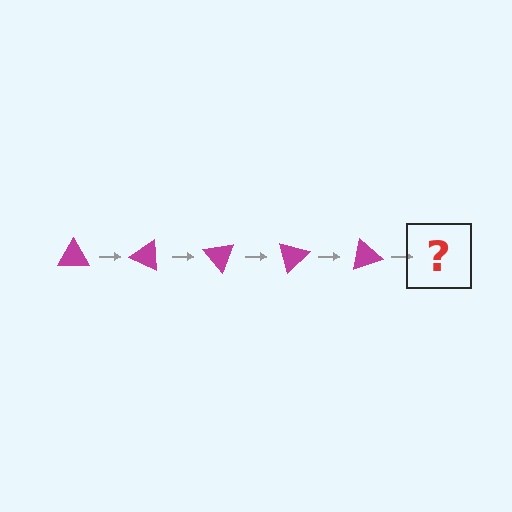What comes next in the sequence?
The next element should be a magenta triangle rotated 125 degrees.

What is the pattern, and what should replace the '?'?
The pattern is that the triangle rotates 25 degrees each step. The '?' should be a magenta triangle rotated 125 degrees.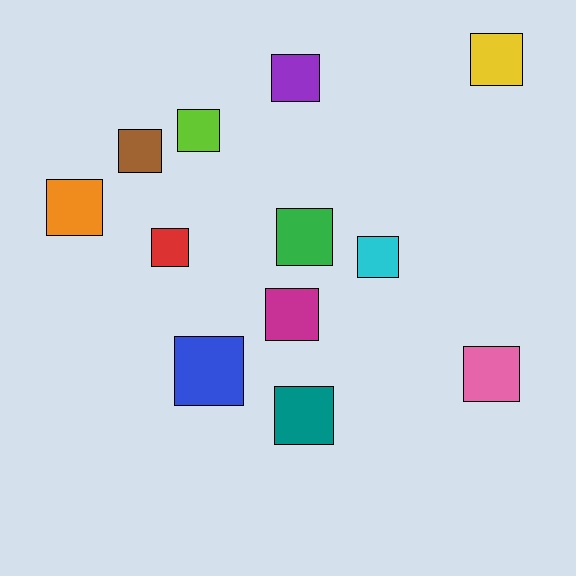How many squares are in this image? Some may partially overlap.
There are 12 squares.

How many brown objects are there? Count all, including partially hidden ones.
There is 1 brown object.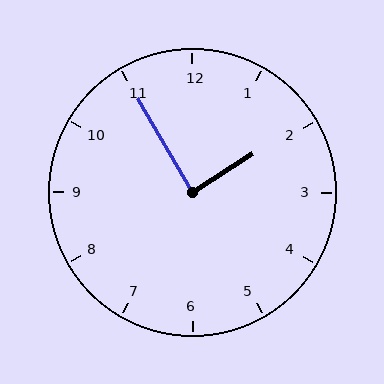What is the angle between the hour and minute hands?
Approximately 88 degrees.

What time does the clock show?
1:55.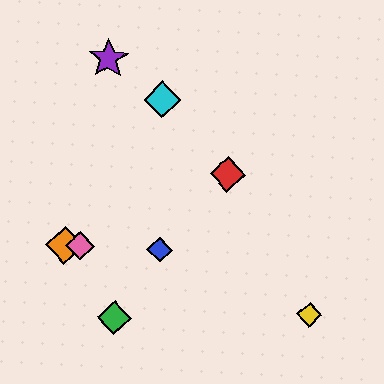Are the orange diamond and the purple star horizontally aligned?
No, the orange diamond is at y≈245 and the purple star is at y≈59.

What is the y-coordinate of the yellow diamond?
The yellow diamond is at y≈315.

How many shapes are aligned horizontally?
3 shapes (the blue diamond, the orange diamond, the pink diamond) are aligned horizontally.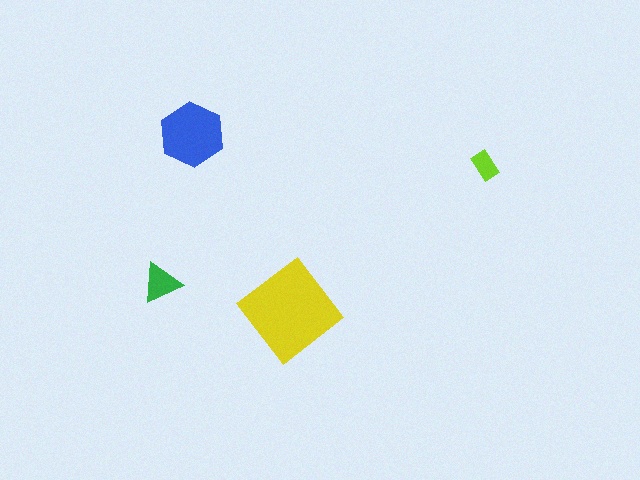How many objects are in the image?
There are 4 objects in the image.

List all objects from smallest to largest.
The lime rectangle, the green triangle, the blue hexagon, the yellow diamond.